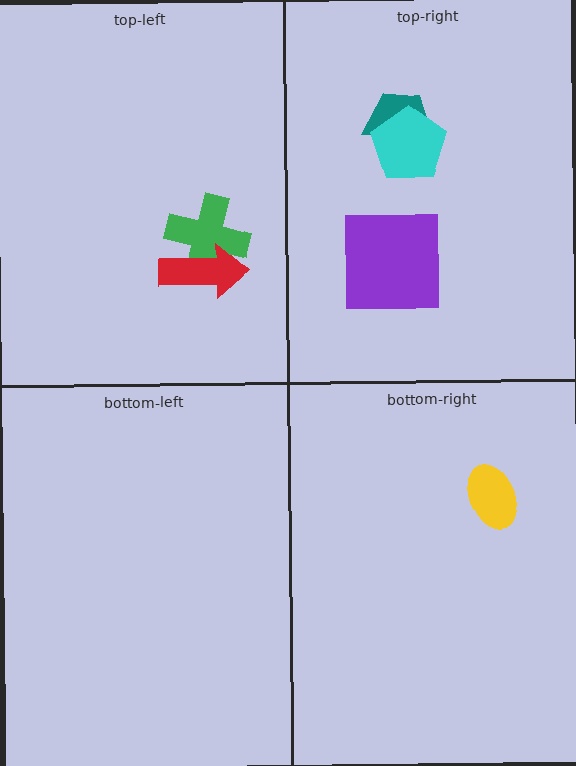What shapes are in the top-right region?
The purple square, the teal trapezoid, the cyan pentagon.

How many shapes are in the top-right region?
3.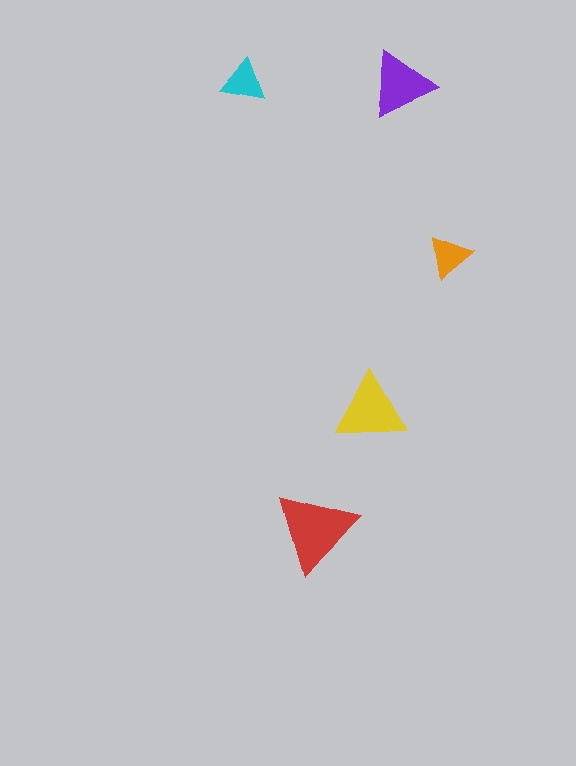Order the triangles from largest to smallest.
the red one, the yellow one, the purple one, the cyan one, the orange one.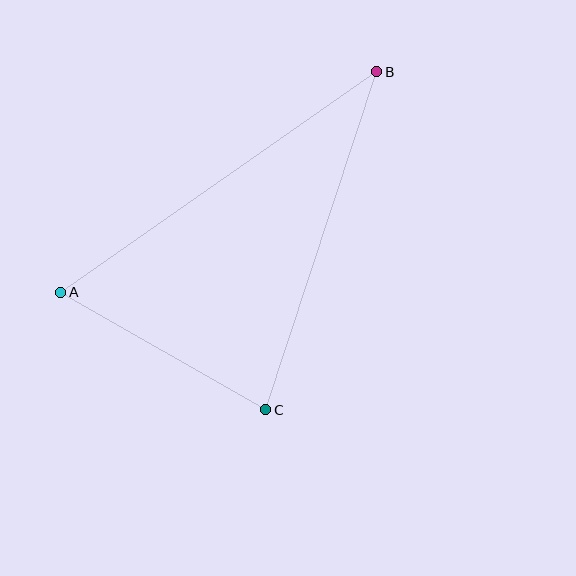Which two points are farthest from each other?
Points A and B are farthest from each other.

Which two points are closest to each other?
Points A and C are closest to each other.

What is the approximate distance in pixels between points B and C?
The distance between B and C is approximately 356 pixels.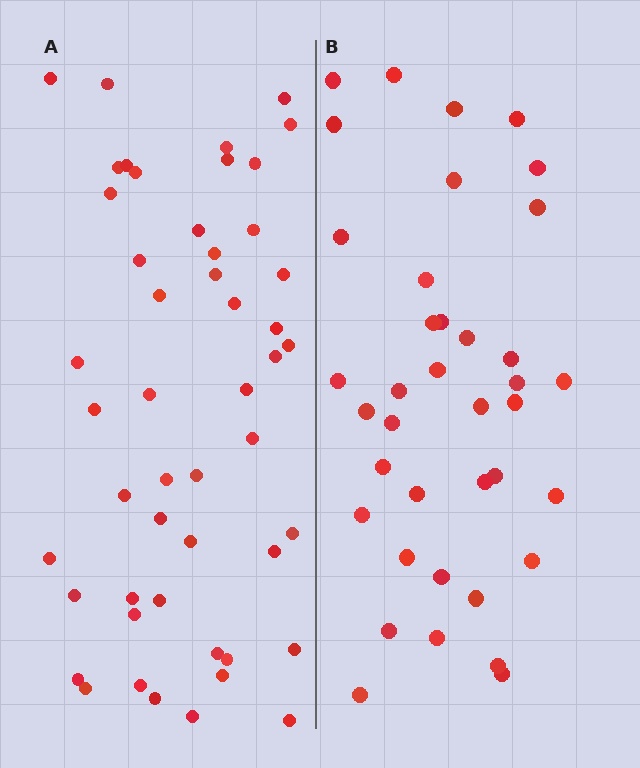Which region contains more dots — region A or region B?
Region A (the left region) has more dots.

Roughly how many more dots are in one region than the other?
Region A has roughly 12 or so more dots than region B.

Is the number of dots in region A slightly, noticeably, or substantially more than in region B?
Region A has noticeably more, but not dramatically so. The ratio is roughly 1.3 to 1.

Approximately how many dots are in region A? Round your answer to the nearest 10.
About 50 dots. (The exact count is 49, which rounds to 50.)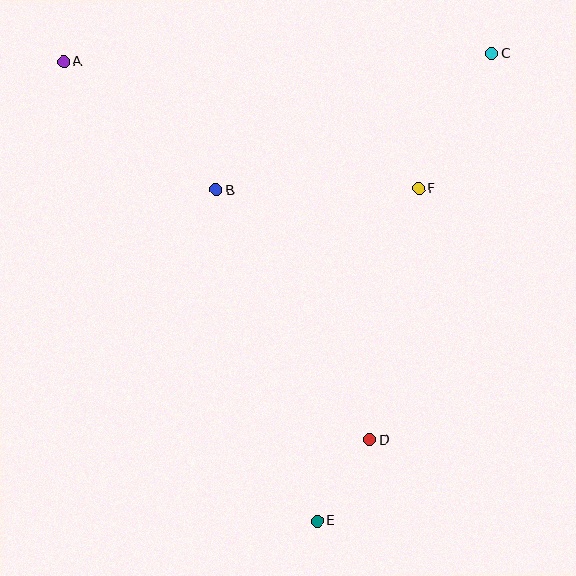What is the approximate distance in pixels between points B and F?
The distance between B and F is approximately 202 pixels.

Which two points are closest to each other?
Points D and E are closest to each other.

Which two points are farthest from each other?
Points A and E are farthest from each other.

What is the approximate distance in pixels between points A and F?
The distance between A and F is approximately 377 pixels.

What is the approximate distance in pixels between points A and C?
The distance between A and C is approximately 429 pixels.